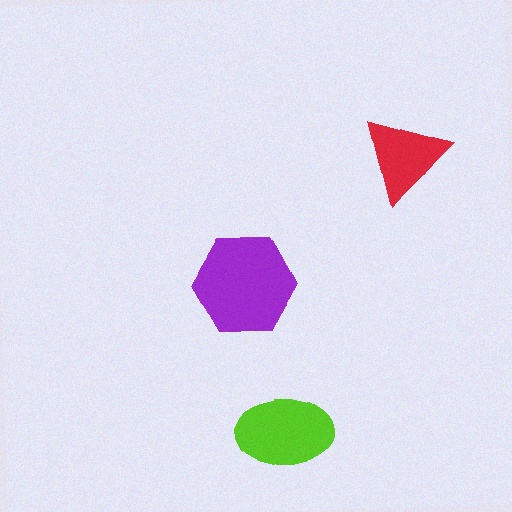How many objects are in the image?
There are 3 objects in the image.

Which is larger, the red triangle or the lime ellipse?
The lime ellipse.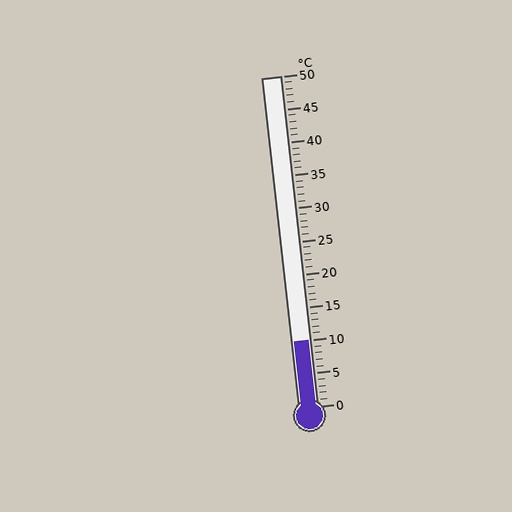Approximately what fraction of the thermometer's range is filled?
The thermometer is filled to approximately 20% of its range.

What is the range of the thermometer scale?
The thermometer scale ranges from 0°C to 50°C.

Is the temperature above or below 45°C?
The temperature is below 45°C.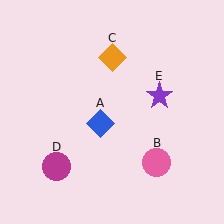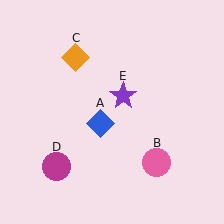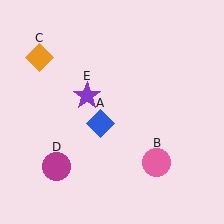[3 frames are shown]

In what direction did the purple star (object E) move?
The purple star (object E) moved left.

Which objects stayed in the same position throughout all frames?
Blue diamond (object A) and pink circle (object B) and magenta circle (object D) remained stationary.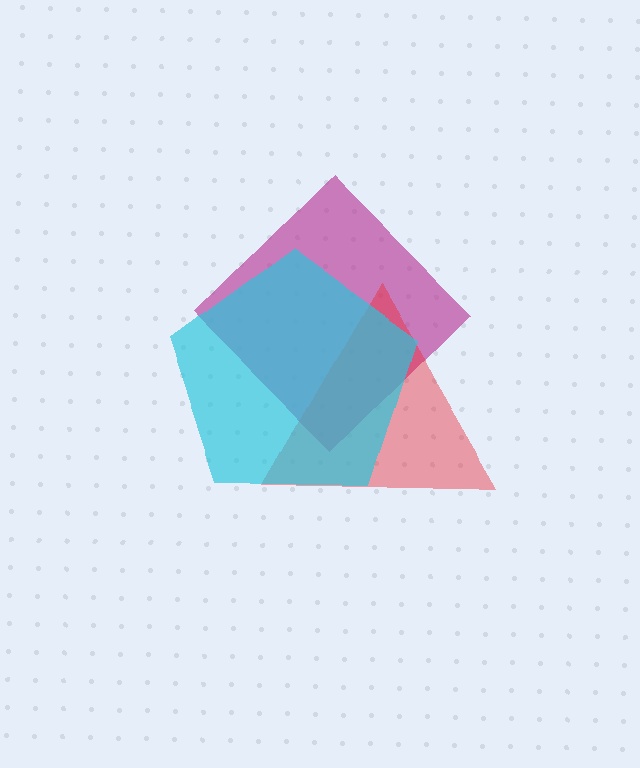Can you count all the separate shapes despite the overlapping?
Yes, there are 3 separate shapes.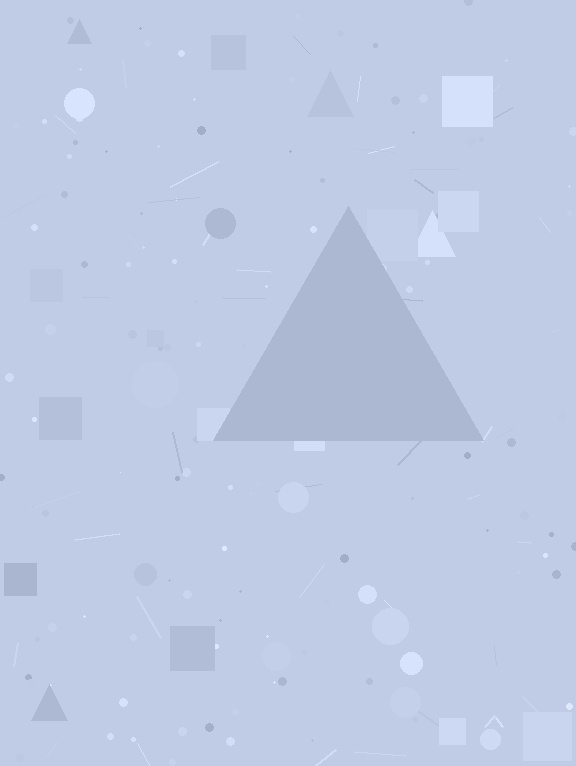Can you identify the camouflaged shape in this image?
The camouflaged shape is a triangle.